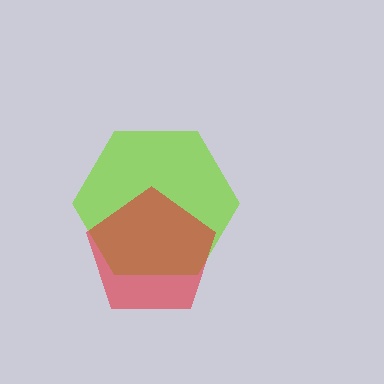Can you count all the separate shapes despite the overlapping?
Yes, there are 2 separate shapes.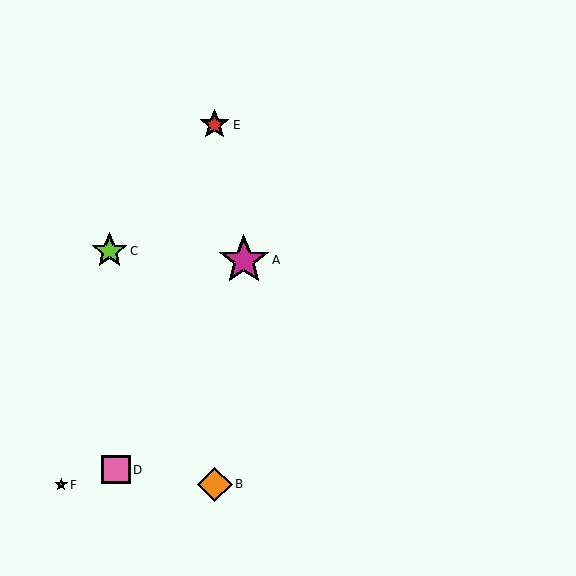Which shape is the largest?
The magenta star (labeled A) is the largest.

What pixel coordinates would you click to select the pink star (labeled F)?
Click at (61, 485) to select the pink star F.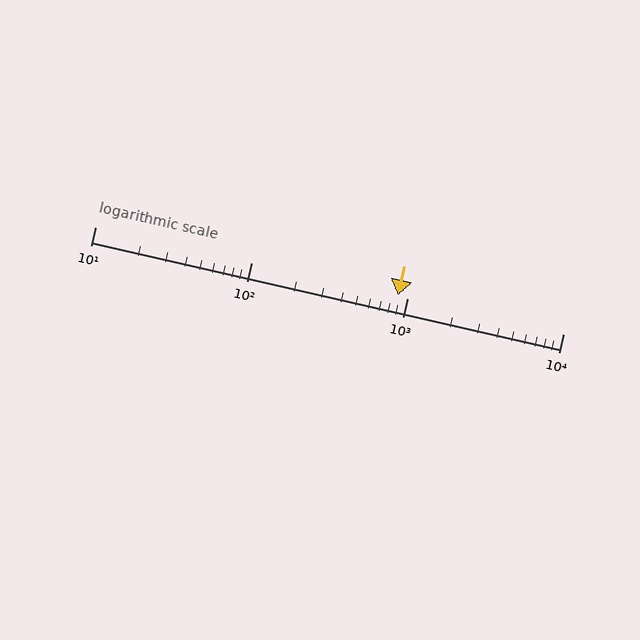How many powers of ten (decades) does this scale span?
The scale spans 3 decades, from 10 to 10000.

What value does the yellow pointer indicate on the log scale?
The pointer indicates approximately 870.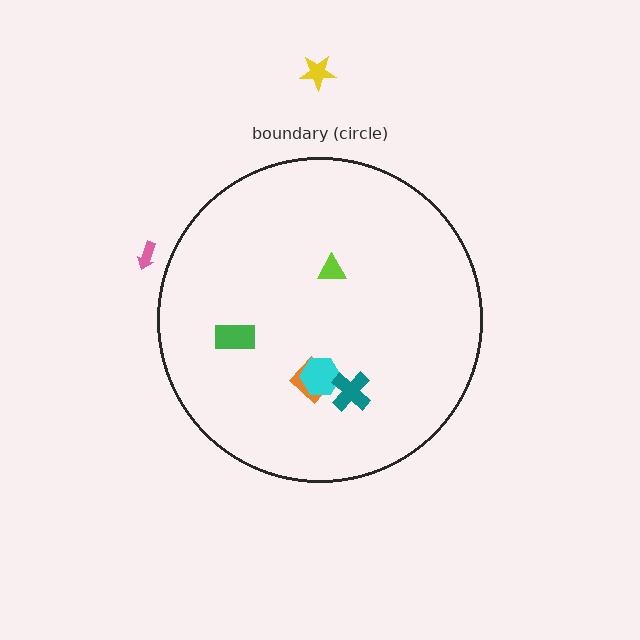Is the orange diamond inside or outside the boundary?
Inside.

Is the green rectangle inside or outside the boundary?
Inside.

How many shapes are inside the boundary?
5 inside, 2 outside.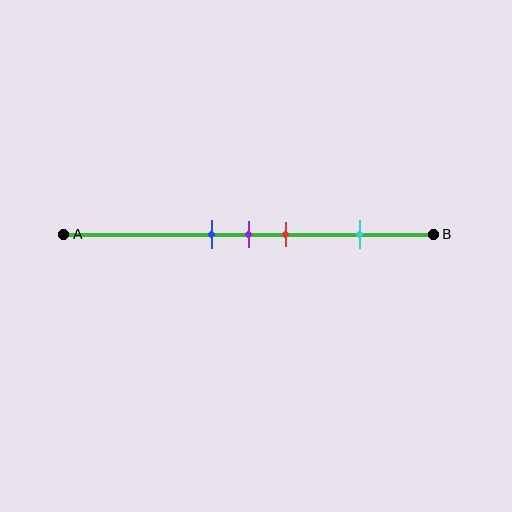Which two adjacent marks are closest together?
The blue and purple marks are the closest adjacent pair.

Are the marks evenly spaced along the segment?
No, the marks are not evenly spaced.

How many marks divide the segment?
There are 4 marks dividing the segment.